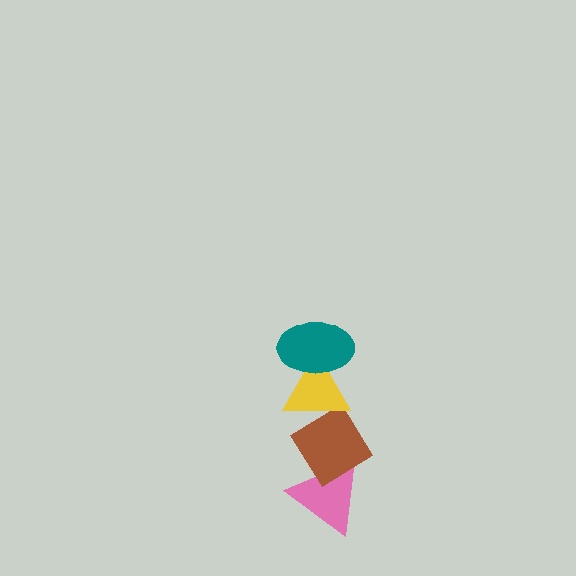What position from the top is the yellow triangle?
The yellow triangle is 2nd from the top.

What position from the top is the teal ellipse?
The teal ellipse is 1st from the top.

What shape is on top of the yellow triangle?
The teal ellipse is on top of the yellow triangle.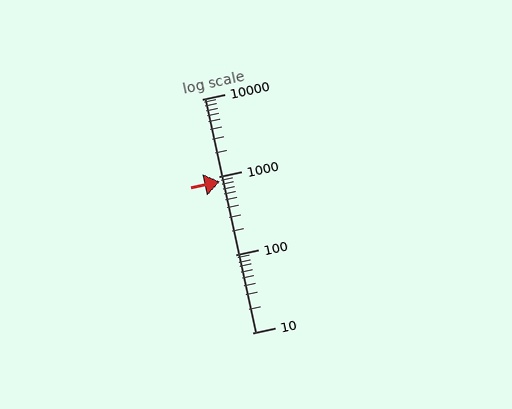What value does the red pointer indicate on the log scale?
The pointer indicates approximately 880.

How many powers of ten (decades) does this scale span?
The scale spans 3 decades, from 10 to 10000.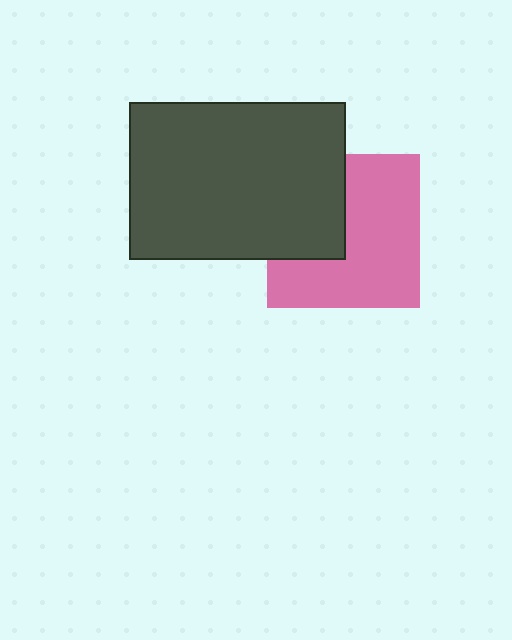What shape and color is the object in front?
The object in front is a dark gray rectangle.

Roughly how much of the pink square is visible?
About half of it is visible (roughly 65%).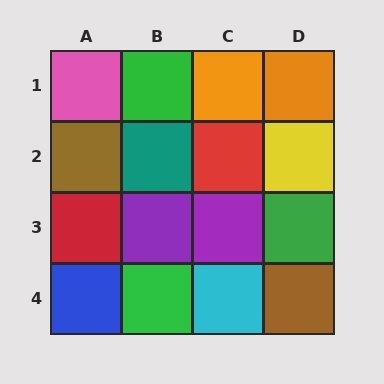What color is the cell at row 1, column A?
Pink.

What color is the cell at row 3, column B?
Purple.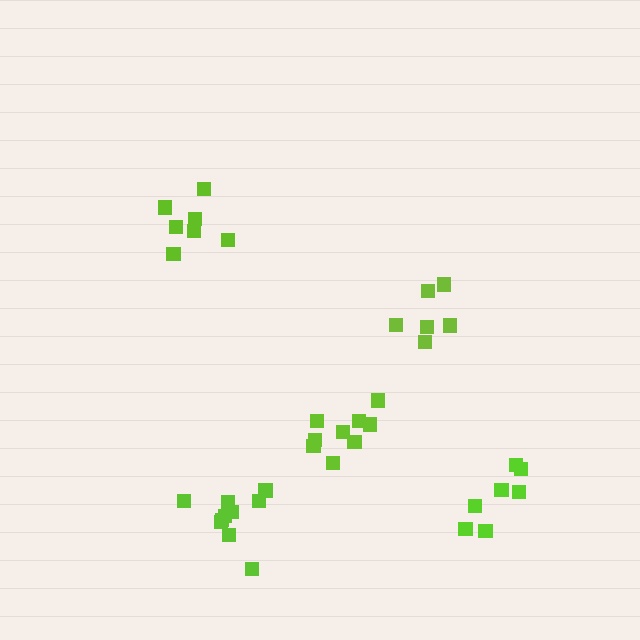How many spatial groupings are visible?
There are 5 spatial groupings.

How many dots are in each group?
Group 1: 7 dots, Group 2: 6 dots, Group 3: 10 dots, Group 4: 7 dots, Group 5: 9 dots (39 total).